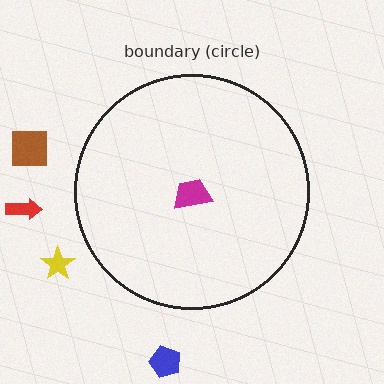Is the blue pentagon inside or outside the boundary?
Outside.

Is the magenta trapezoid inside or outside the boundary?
Inside.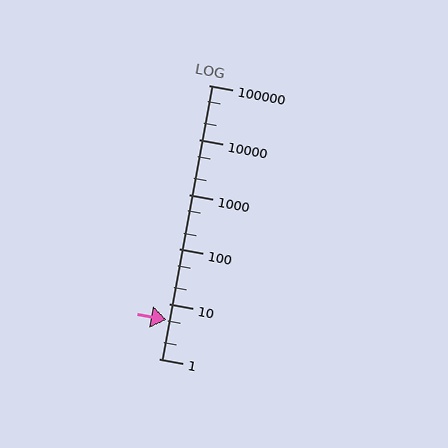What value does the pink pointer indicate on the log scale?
The pointer indicates approximately 5.2.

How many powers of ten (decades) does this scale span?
The scale spans 5 decades, from 1 to 100000.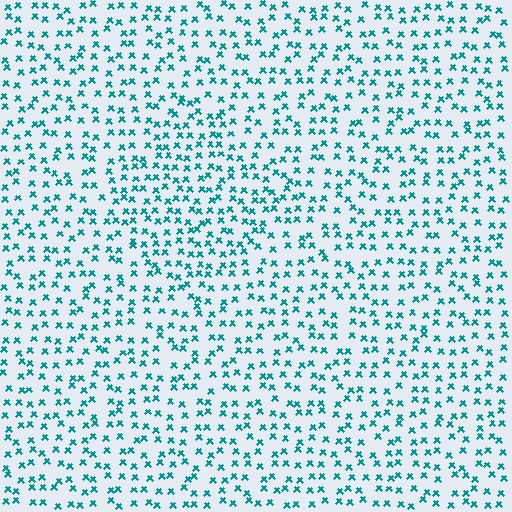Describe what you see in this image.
The image contains small teal elements arranged at two different densities. A diamond-shaped region is visible where the elements are more densely packed than the surrounding area.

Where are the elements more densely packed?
The elements are more densely packed inside the diamond boundary.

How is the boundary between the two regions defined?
The boundary is defined by a change in element density (approximately 1.4x ratio). All elements are the same color, size, and shape.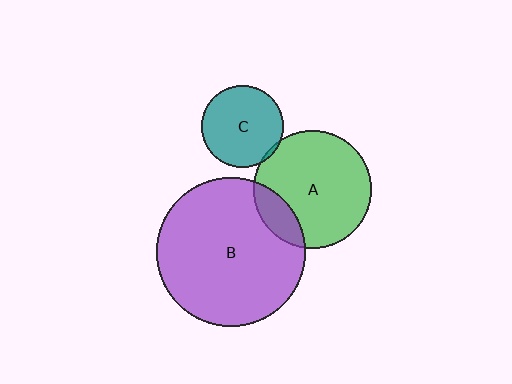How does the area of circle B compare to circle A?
Approximately 1.6 times.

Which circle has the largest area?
Circle B (purple).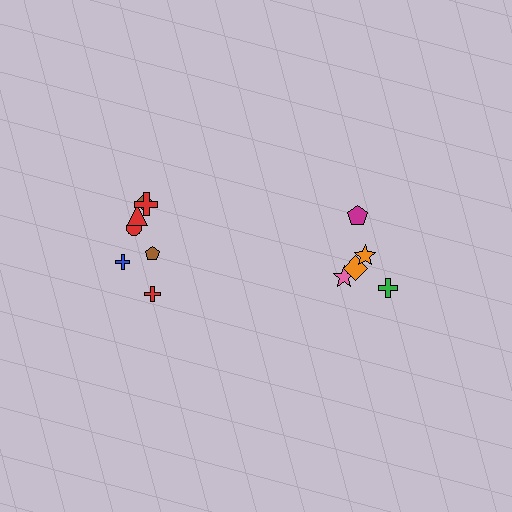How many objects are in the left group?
There are 7 objects.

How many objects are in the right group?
There are 5 objects.